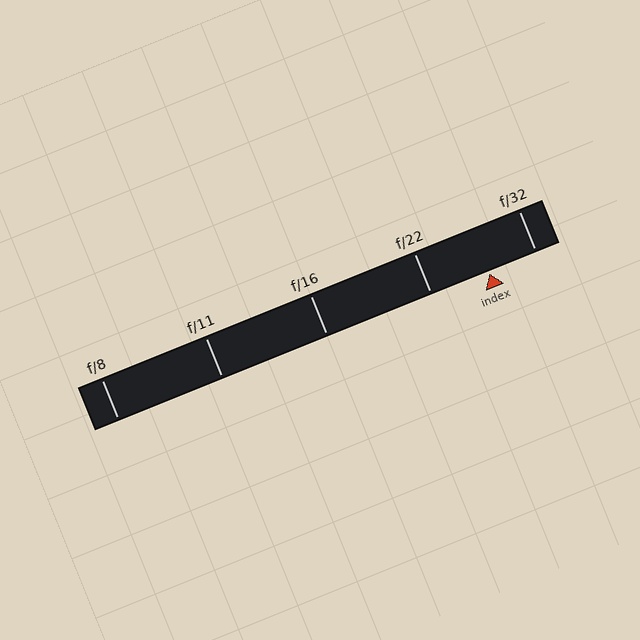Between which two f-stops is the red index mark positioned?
The index mark is between f/22 and f/32.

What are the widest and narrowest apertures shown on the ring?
The widest aperture shown is f/8 and the narrowest is f/32.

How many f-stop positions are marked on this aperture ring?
There are 5 f-stop positions marked.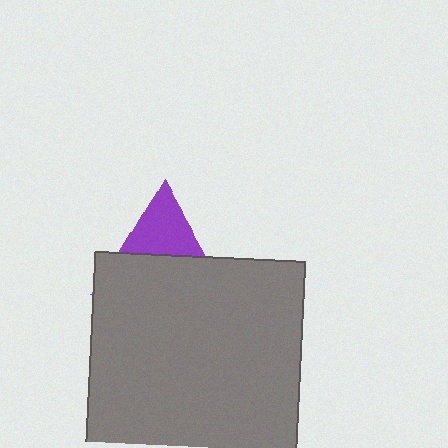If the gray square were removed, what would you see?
You would see the complete purple triangle.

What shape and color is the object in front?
The object in front is a gray square.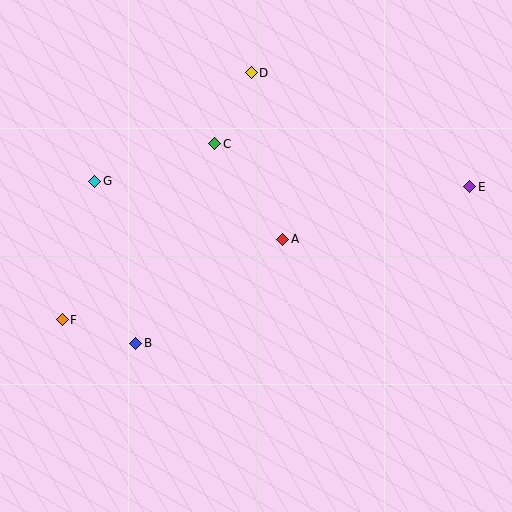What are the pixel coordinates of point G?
Point G is at (95, 181).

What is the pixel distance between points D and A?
The distance between D and A is 170 pixels.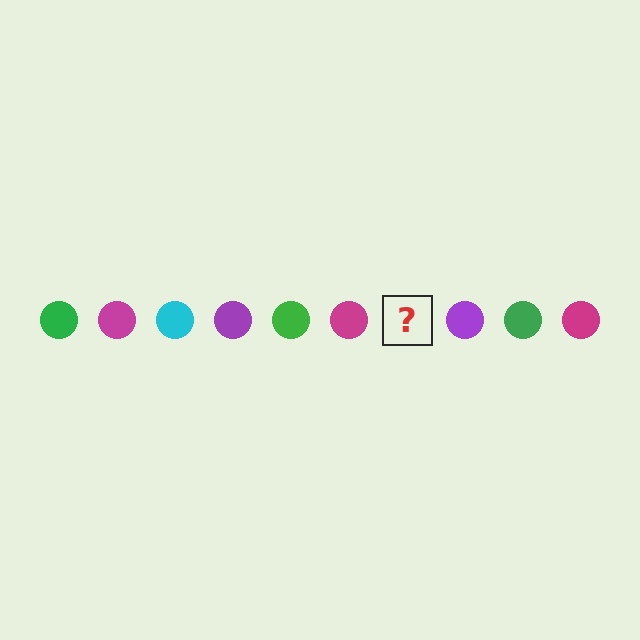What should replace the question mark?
The question mark should be replaced with a cyan circle.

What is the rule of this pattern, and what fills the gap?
The rule is that the pattern cycles through green, magenta, cyan, purple circles. The gap should be filled with a cyan circle.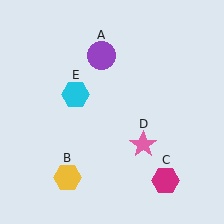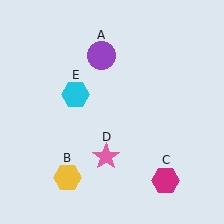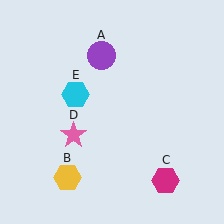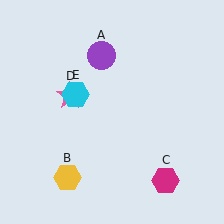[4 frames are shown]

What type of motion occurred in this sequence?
The pink star (object D) rotated clockwise around the center of the scene.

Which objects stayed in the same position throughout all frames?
Purple circle (object A) and yellow hexagon (object B) and magenta hexagon (object C) and cyan hexagon (object E) remained stationary.